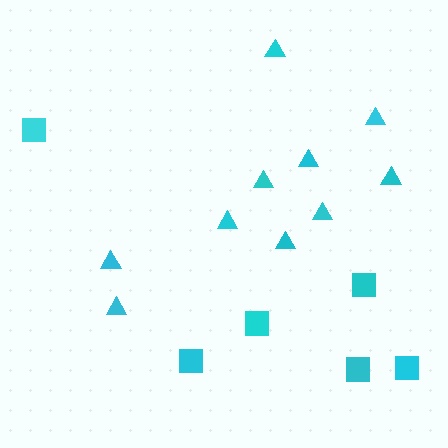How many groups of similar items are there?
There are 2 groups: one group of triangles (10) and one group of squares (6).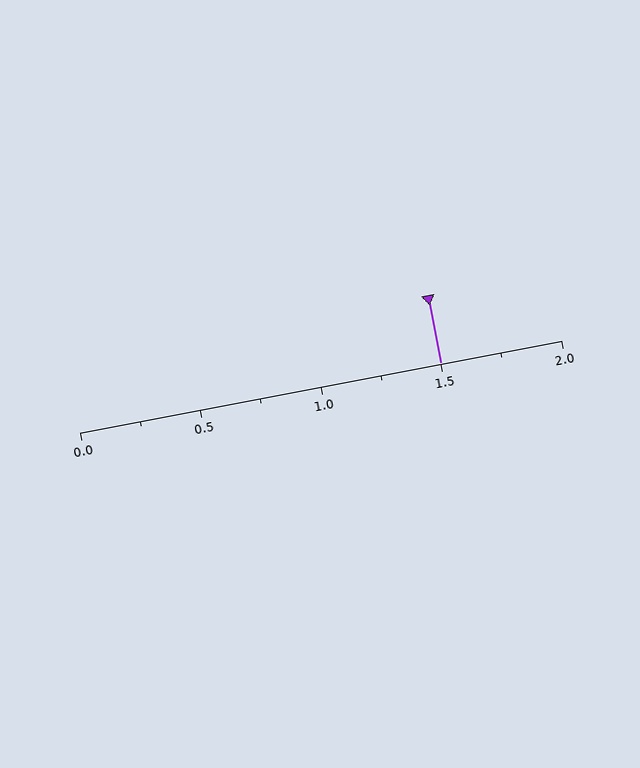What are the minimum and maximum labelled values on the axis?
The axis runs from 0.0 to 2.0.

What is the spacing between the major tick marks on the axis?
The major ticks are spaced 0.5 apart.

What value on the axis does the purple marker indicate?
The marker indicates approximately 1.5.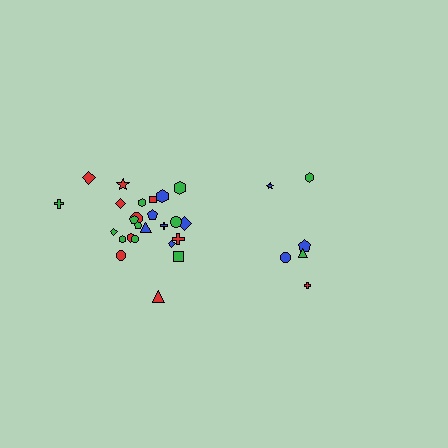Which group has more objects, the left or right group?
The left group.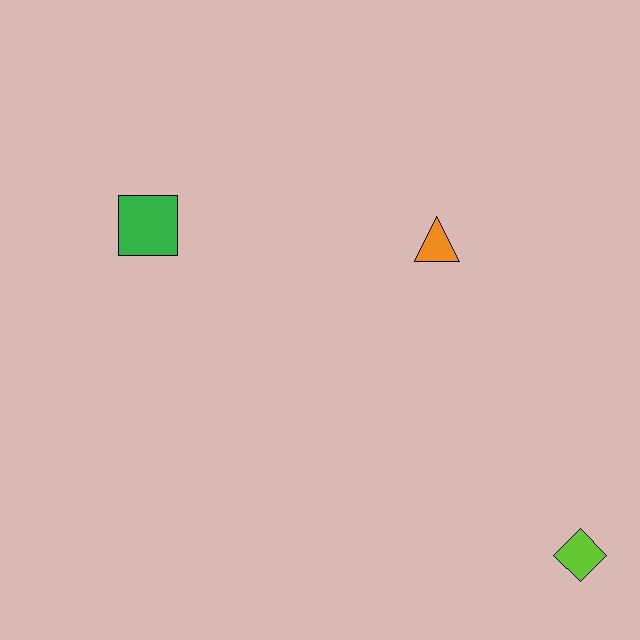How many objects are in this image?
There are 3 objects.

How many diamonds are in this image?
There is 1 diamond.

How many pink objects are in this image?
There are no pink objects.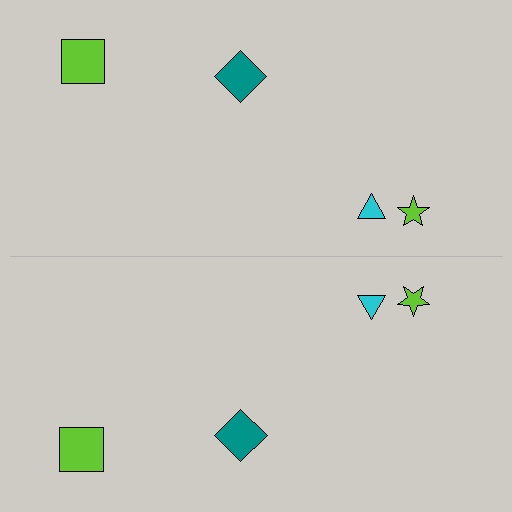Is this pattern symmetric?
Yes, this pattern has bilateral (reflection) symmetry.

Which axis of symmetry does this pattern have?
The pattern has a horizontal axis of symmetry running through the center of the image.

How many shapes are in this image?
There are 8 shapes in this image.